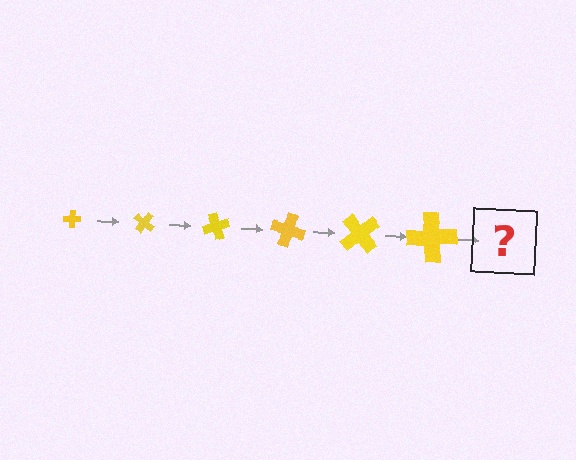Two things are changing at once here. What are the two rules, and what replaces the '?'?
The two rules are that the cross grows larger each step and it rotates 35 degrees each step. The '?' should be a cross, larger than the previous one and rotated 210 degrees from the start.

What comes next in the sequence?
The next element should be a cross, larger than the previous one and rotated 210 degrees from the start.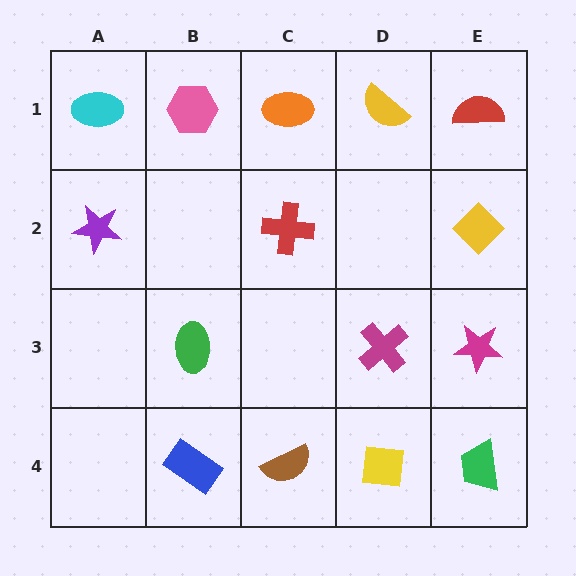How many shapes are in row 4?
4 shapes.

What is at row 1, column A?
A cyan ellipse.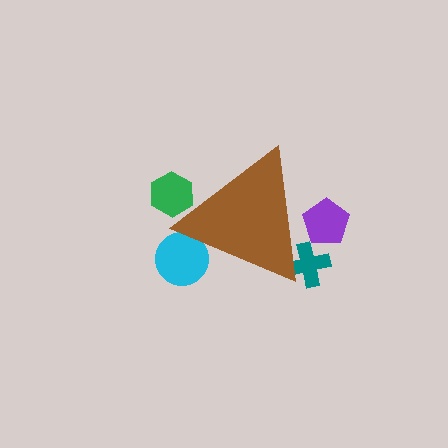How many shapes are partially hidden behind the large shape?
4 shapes are partially hidden.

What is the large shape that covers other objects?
A brown triangle.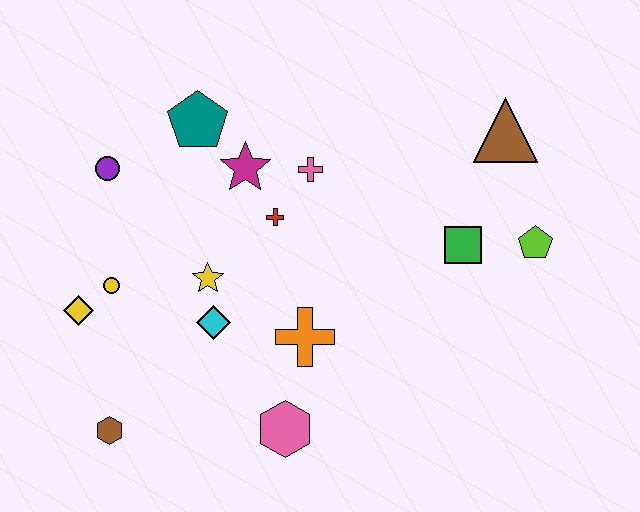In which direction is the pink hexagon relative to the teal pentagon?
The pink hexagon is below the teal pentagon.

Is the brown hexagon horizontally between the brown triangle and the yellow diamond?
Yes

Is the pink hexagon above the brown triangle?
No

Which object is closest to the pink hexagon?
The orange cross is closest to the pink hexagon.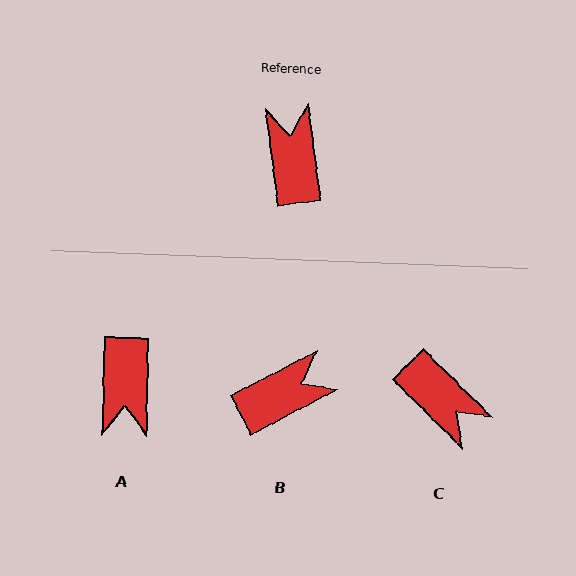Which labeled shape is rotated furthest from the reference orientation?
A, about 171 degrees away.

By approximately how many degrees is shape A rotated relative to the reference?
Approximately 171 degrees counter-clockwise.